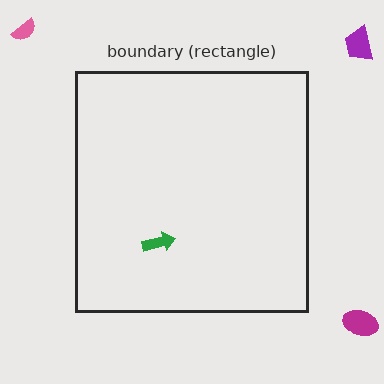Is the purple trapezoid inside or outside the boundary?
Outside.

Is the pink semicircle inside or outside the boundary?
Outside.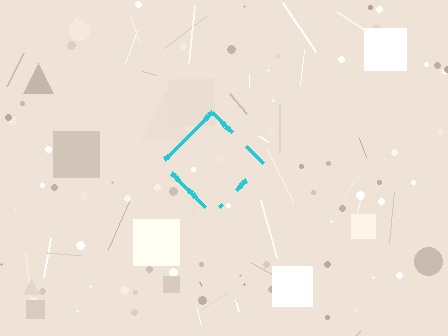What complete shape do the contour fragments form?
The contour fragments form a diamond.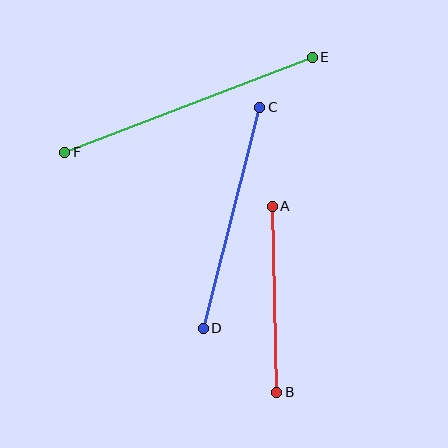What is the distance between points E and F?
The distance is approximately 265 pixels.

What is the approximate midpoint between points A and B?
The midpoint is at approximately (274, 299) pixels.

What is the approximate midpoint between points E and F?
The midpoint is at approximately (189, 105) pixels.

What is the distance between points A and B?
The distance is approximately 186 pixels.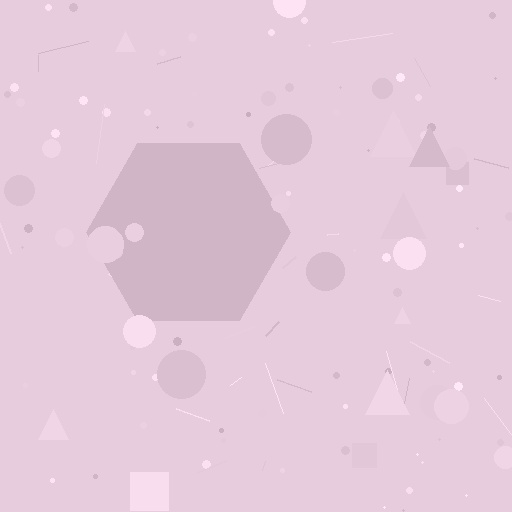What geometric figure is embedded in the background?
A hexagon is embedded in the background.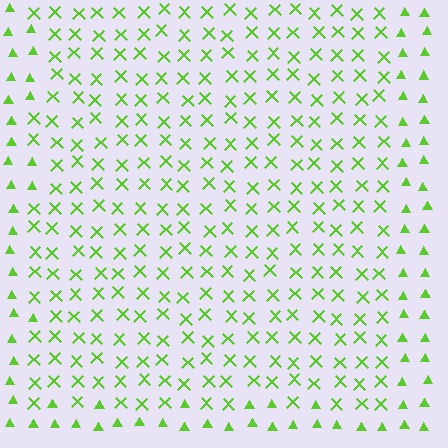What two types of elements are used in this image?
The image uses X marks inside the rectangle region and triangles outside it.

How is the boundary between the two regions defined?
The boundary is defined by a change in element shape: X marks inside vs. triangles outside. All elements share the same color and spacing.